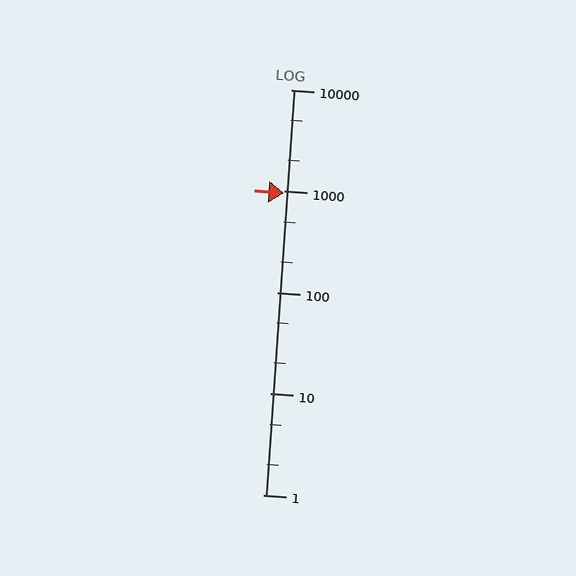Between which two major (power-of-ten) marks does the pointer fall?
The pointer is between 100 and 1000.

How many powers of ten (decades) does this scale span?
The scale spans 4 decades, from 1 to 10000.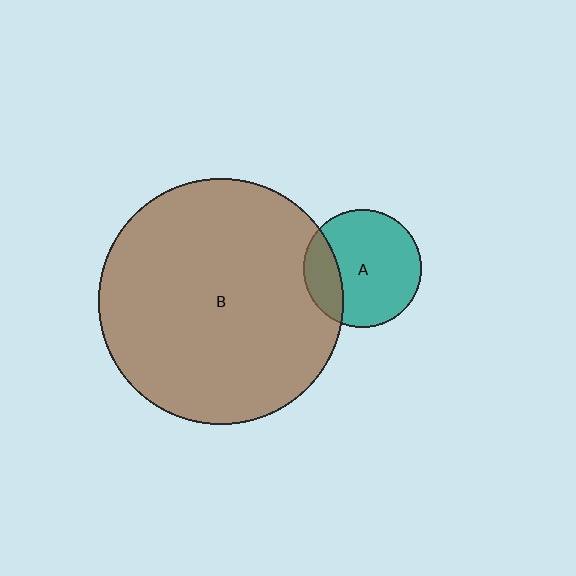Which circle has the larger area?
Circle B (brown).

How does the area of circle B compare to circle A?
Approximately 4.3 times.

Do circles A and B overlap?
Yes.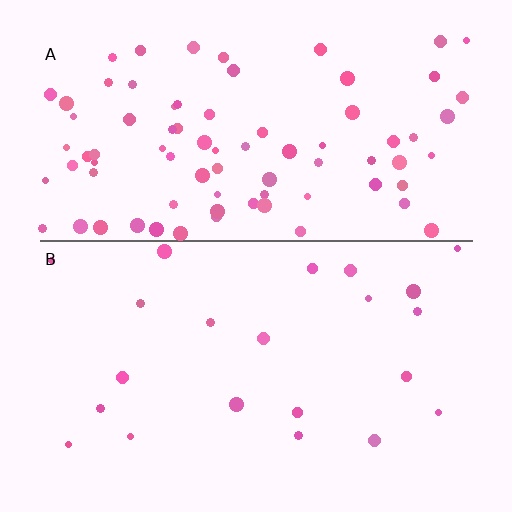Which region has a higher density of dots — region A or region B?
A (the top).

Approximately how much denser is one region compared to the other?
Approximately 3.7× — region A over region B.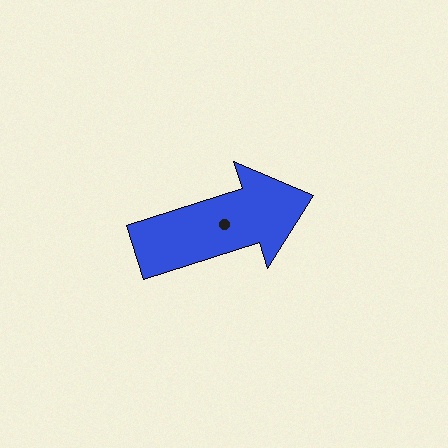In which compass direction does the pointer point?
East.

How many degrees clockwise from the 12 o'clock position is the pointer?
Approximately 72 degrees.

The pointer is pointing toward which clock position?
Roughly 2 o'clock.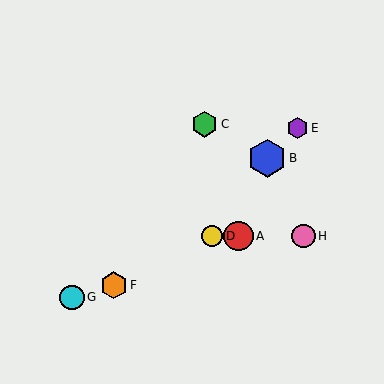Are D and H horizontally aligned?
Yes, both are at y≈236.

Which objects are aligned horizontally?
Objects A, D, H are aligned horizontally.